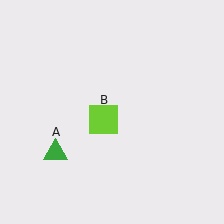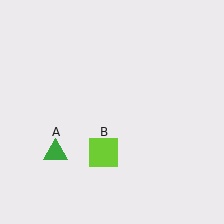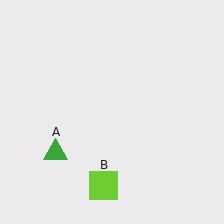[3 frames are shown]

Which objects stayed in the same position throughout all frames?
Green triangle (object A) remained stationary.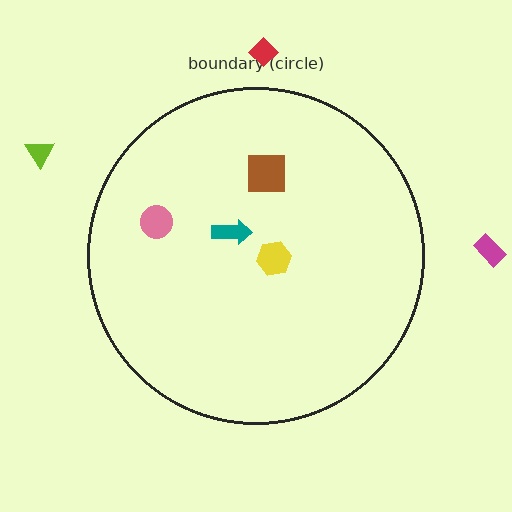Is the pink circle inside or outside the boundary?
Inside.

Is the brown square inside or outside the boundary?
Inside.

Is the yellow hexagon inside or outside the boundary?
Inside.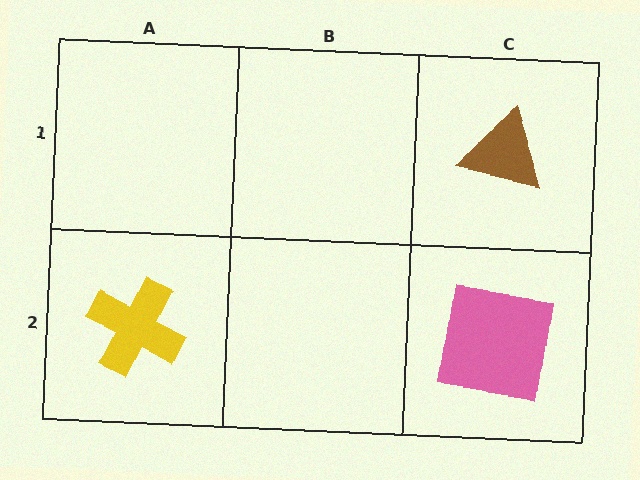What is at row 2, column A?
A yellow cross.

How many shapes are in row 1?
1 shape.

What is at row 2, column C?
A pink square.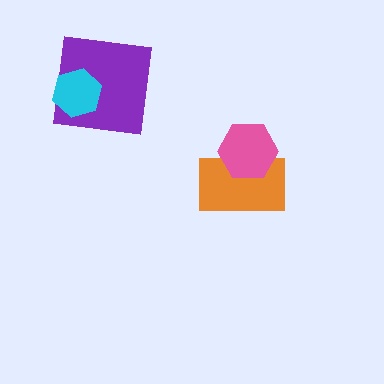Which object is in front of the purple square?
The cyan hexagon is in front of the purple square.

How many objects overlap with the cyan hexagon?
1 object overlaps with the cyan hexagon.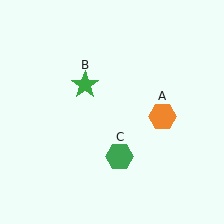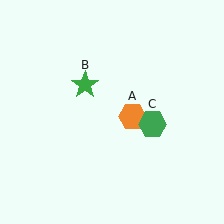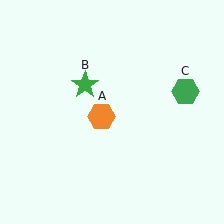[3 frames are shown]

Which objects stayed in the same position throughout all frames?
Green star (object B) remained stationary.